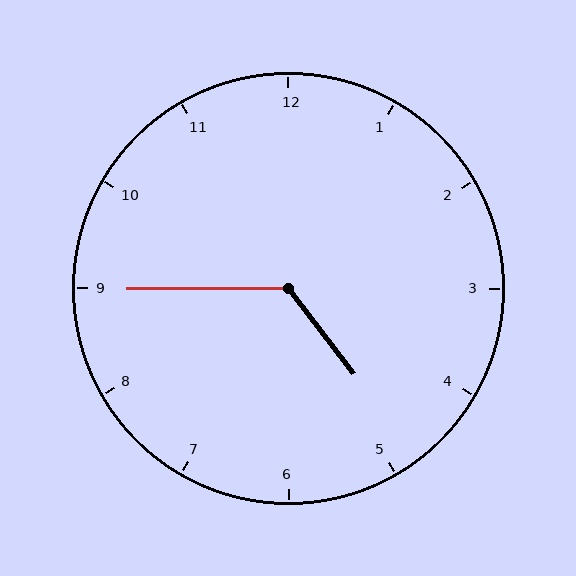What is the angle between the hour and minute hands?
Approximately 128 degrees.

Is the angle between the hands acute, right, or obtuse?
It is obtuse.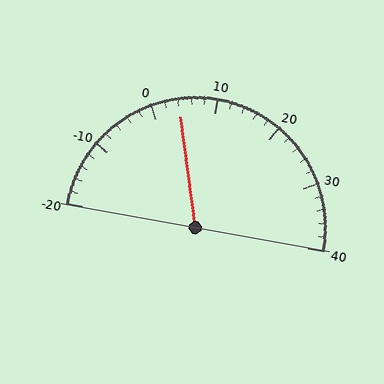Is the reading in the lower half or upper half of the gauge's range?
The reading is in the lower half of the range (-20 to 40).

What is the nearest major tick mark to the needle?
The nearest major tick mark is 0.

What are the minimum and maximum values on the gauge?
The gauge ranges from -20 to 40.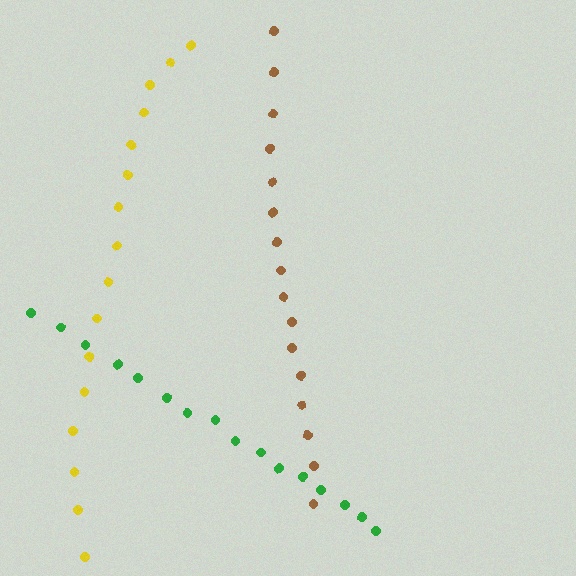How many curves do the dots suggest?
There are 3 distinct paths.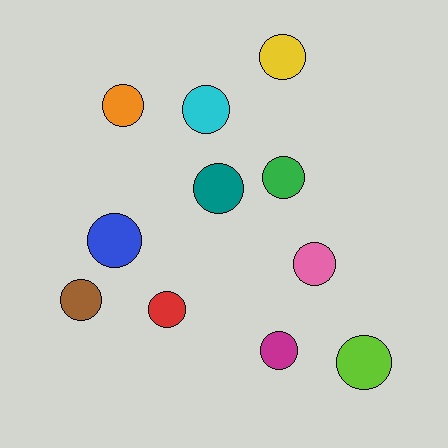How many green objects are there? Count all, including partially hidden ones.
There is 1 green object.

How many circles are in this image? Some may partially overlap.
There are 11 circles.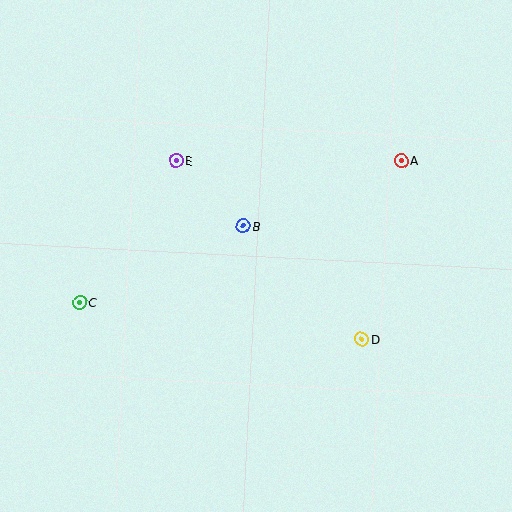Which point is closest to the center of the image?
Point B at (243, 226) is closest to the center.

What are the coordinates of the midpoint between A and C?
The midpoint between A and C is at (240, 231).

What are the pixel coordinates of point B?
Point B is at (243, 226).